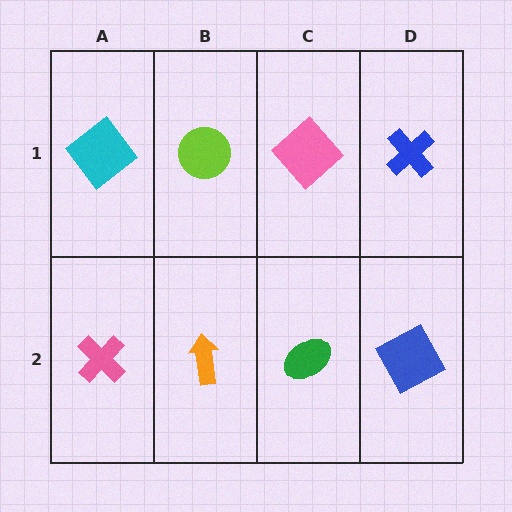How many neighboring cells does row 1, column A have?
2.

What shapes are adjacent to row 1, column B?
An orange arrow (row 2, column B), a cyan diamond (row 1, column A), a pink diamond (row 1, column C).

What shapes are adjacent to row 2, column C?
A pink diamond (row 1, column C), an orange arrow (row 2, column B), a blue square (row 2, column D).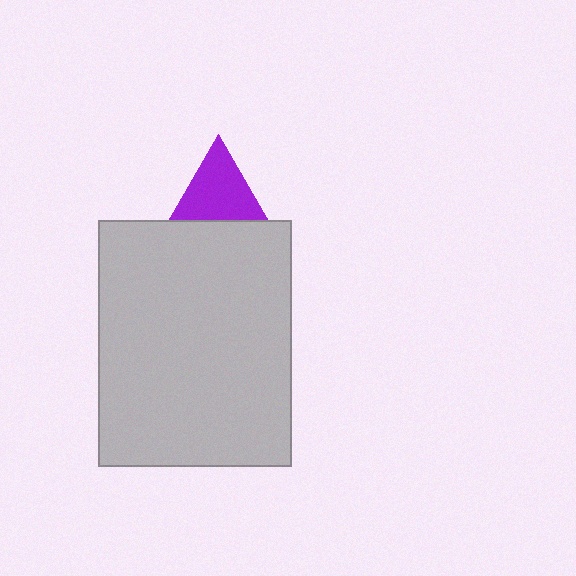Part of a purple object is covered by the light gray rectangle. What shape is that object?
It is a triangle.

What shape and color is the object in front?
The object in front is a light gray rectangle.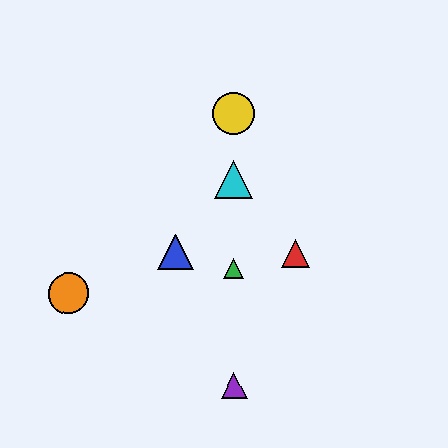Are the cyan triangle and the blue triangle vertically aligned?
No, the cyan triangle is at x≈233 and the blue triangle is at x≈176.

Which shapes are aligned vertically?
The green triangle, the yellow circle, the purple triangle, the cyan triangle are aligned vertically.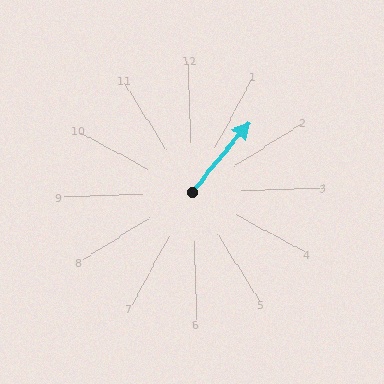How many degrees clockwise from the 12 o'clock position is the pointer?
Approximately 41 degrees.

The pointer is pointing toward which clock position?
Roughly 1 o'clock.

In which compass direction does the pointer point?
Northeast.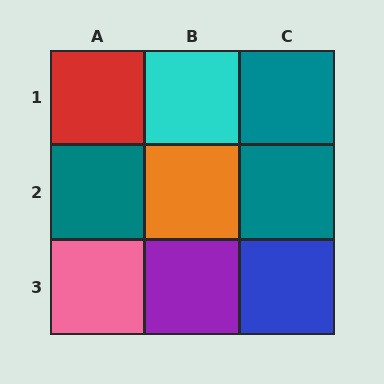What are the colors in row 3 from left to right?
Pink, purple, blue.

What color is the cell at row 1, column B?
Cyan.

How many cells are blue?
1 cell is blue.